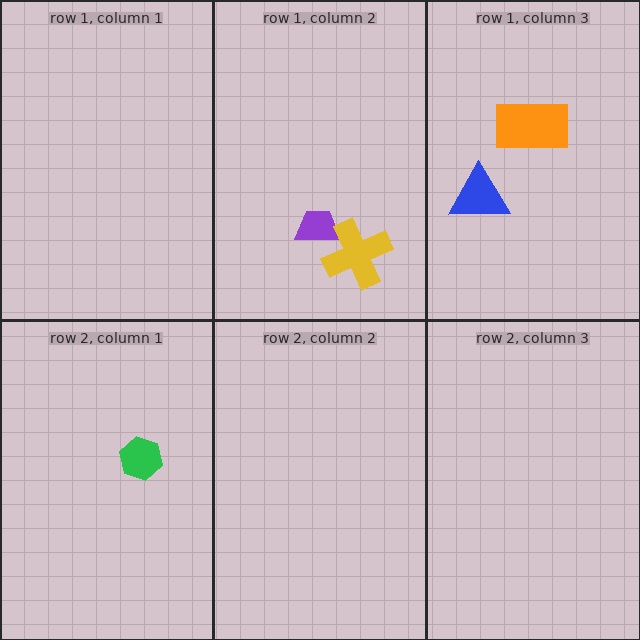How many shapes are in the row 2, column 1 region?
1.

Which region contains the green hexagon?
The row 2, column 1 region.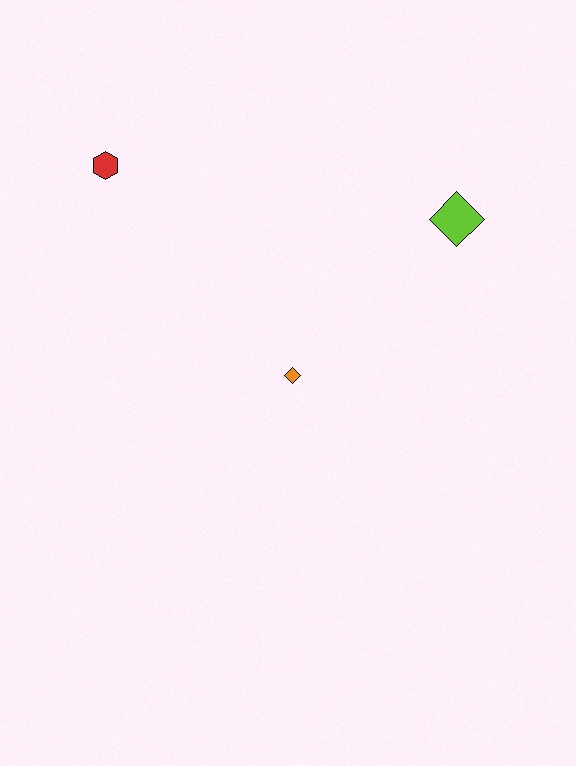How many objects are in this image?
There are 3 objects.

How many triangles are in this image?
There are no triangles.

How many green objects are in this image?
There are no green objects.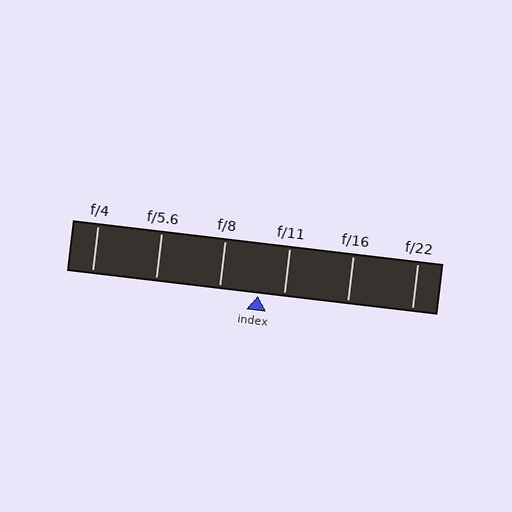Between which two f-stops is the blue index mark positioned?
The index mark is between f/8 and f/11.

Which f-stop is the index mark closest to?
The index mark is closest to f/11.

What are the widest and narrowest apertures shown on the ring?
The widest aperture shown is f/4 and the narrowest is f/22.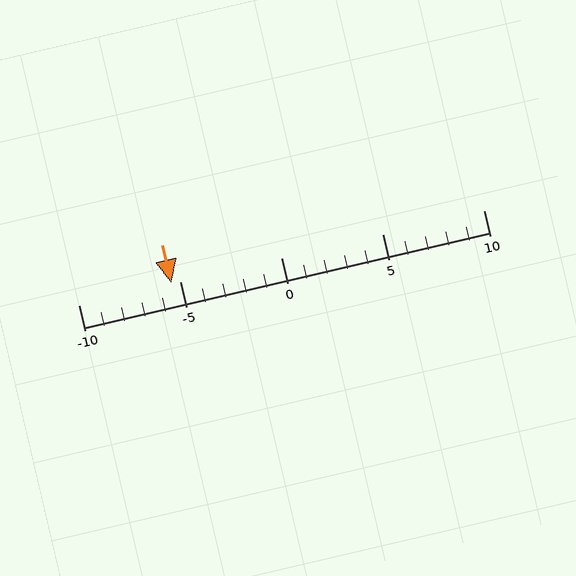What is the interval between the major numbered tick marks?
The major tick marks are spaced 5 units apart.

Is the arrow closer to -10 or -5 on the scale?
The arrow is closer to -5.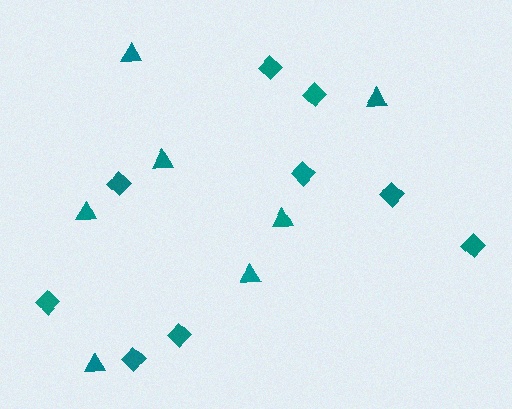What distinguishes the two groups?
There are 2 groups: one group of diamonds (9) and one group of triangles (7).